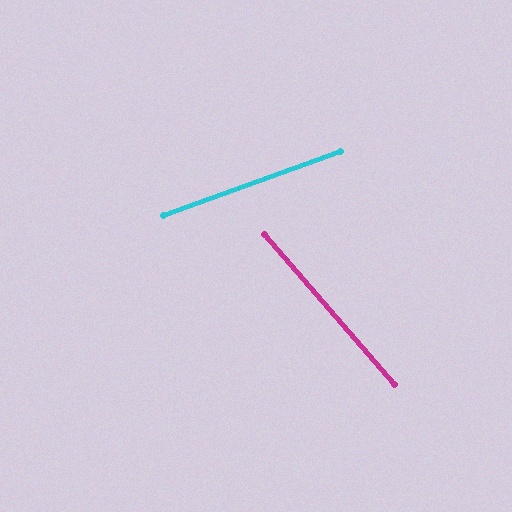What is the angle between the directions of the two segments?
Approximately 69 degrees.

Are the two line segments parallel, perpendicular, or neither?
Neither parallel nor perpendicular — they differ by about 69°.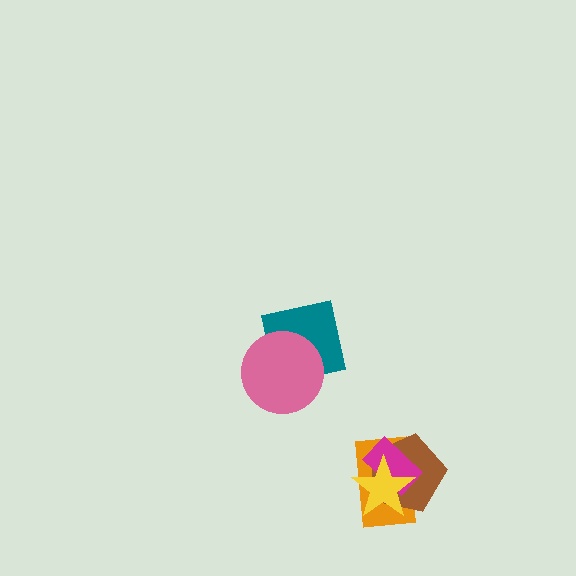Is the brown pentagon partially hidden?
Yes, it is partially covered by another shape.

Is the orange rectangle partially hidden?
Yes, it is partially covered by another shape.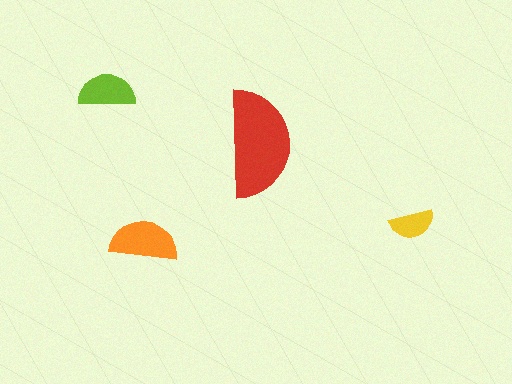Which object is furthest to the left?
The lime semicircle is leftmost.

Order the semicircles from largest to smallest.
the red one, the orange one, the lime one, the yellow one.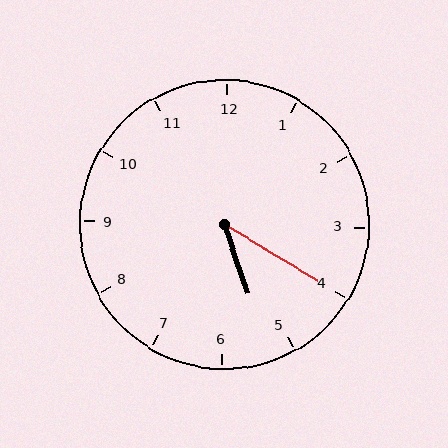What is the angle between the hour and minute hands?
Approximately 40 degrees.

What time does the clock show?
5:20.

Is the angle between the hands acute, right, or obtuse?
It is acute.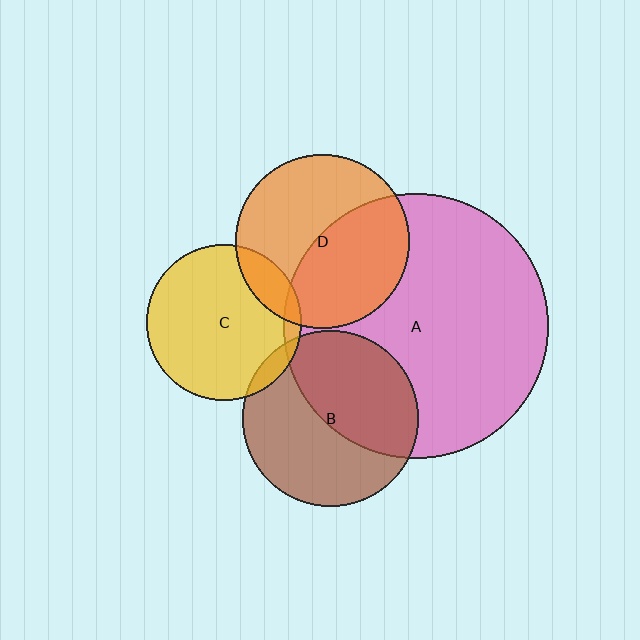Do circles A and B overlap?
Yes.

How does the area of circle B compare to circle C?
Approximately 1.3 times.